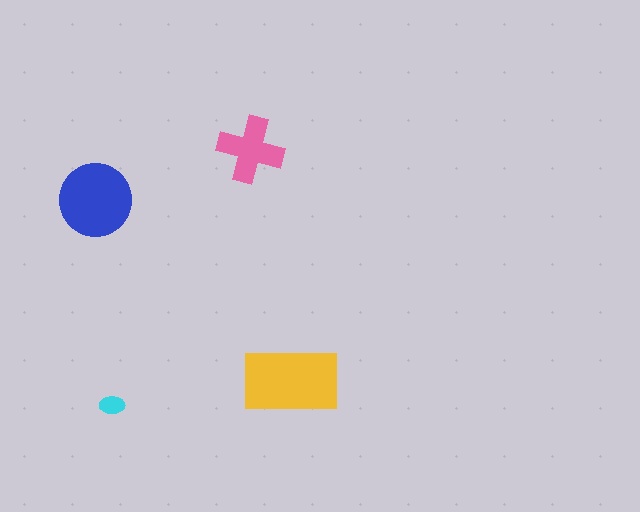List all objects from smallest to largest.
The cyan ellipse, the pink cross, the blue circle, the yellow rectangle.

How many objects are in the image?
There are 4 objects in the image.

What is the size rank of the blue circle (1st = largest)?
2nd.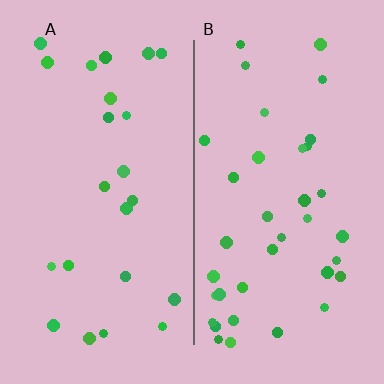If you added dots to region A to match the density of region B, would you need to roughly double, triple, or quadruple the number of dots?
Approximately double.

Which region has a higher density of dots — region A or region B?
B (the right).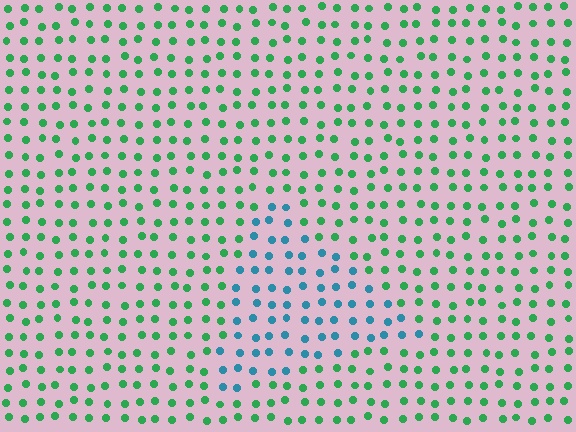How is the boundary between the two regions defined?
The boundary is defined purely by a slight shift in hue (about 55 degrees). Spacing, size, and orientation are identical on both sides.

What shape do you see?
I see a triangle.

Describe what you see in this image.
The image is filled with small green elements in a uniform arrangement. A triangle-shaped region is visible where the elements are tinted to a slightly different hue, forming a subtle color boundary.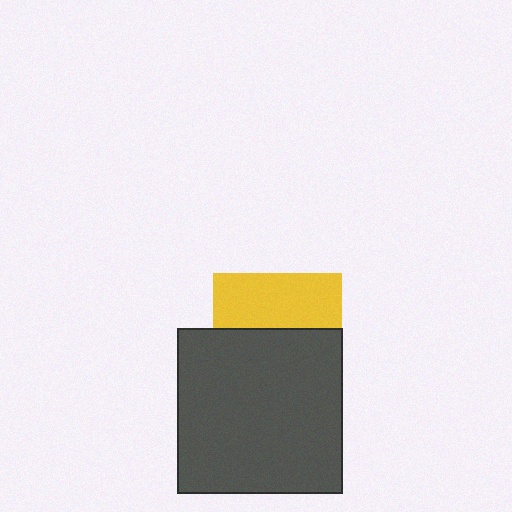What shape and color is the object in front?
The object in front is a dark gray square.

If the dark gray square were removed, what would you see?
You would see the complete yellow square.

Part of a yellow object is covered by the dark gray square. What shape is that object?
It is a square.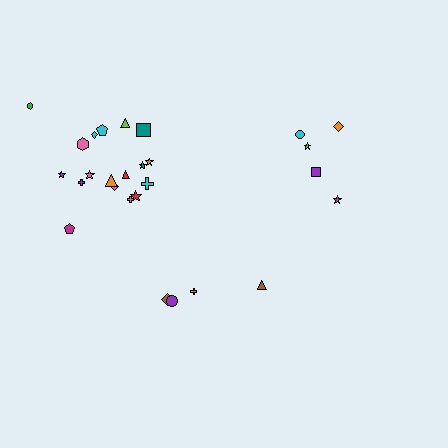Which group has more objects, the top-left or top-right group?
The top-left group.